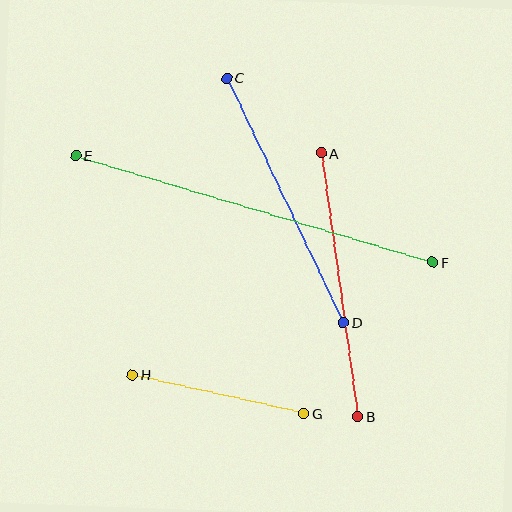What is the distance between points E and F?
The distance is approximately 372 pixels.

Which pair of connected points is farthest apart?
Points E and F are farthest apart.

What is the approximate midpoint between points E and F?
The midpoint is at approximately (254, 209) pixels.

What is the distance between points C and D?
The distance is approximately 271 pixels.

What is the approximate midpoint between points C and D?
The midpoint is at approximately (285, 200) pixels.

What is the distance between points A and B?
The distance is approximately 266 pixels.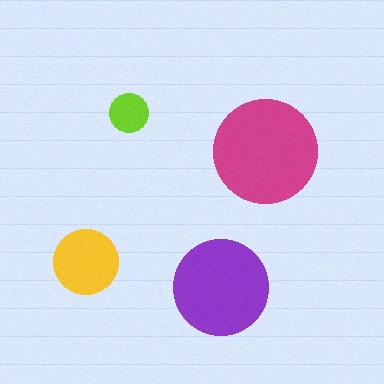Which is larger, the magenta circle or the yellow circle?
The magenta one.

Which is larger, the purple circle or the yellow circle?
The purple one.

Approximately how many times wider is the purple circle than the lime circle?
About 2.5 times wider.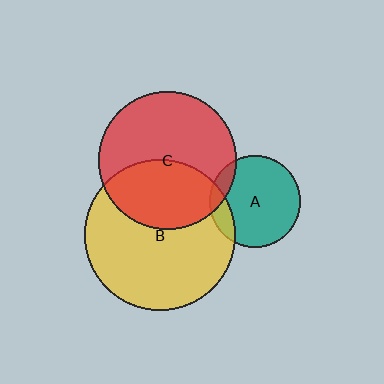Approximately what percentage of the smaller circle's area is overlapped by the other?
Approximately 10%.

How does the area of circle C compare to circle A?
Approximately 2.3 times.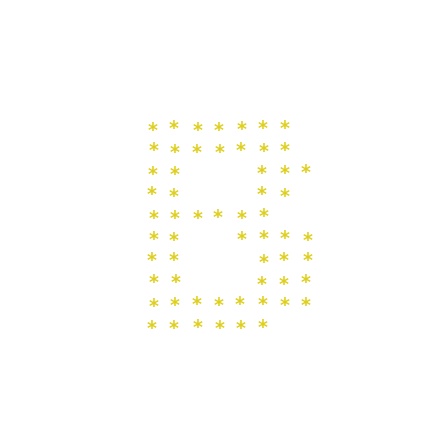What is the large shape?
The large shape is the letter B.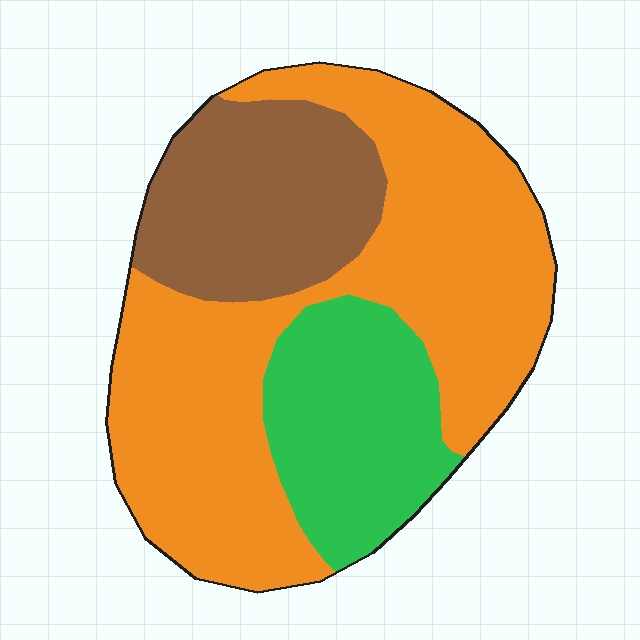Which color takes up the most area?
Orange, at roughly 55%.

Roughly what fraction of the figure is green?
Green covers about 20% of the figure.